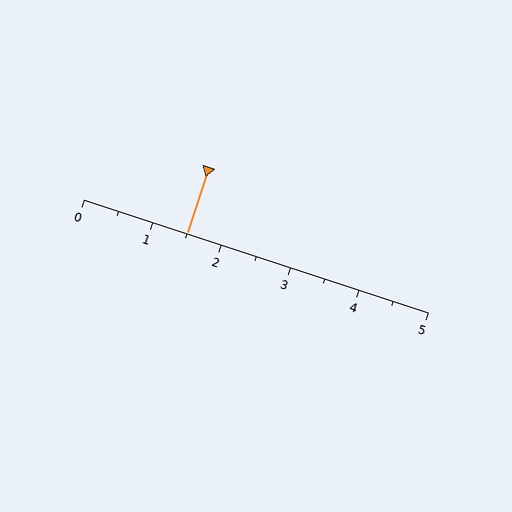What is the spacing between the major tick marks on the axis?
The major ticks are spaced 1 apart.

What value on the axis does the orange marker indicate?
The marker indicates approximately 1.5.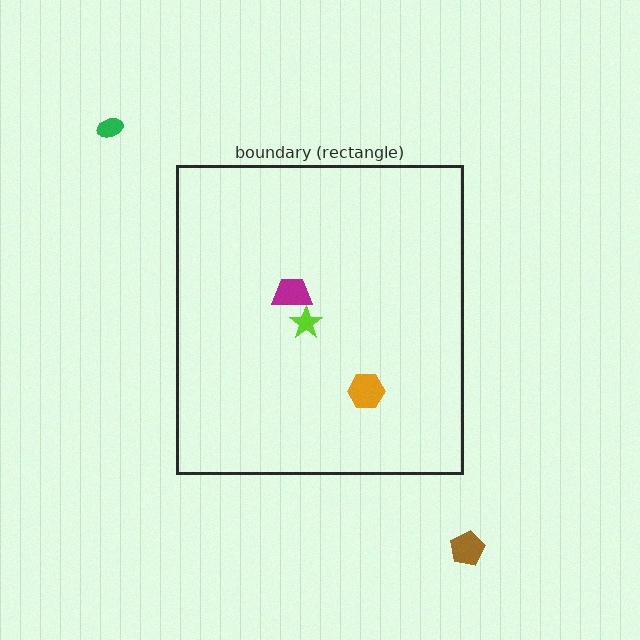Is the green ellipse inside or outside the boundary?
Outside.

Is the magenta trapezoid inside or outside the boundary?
Inside.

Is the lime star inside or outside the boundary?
Inside.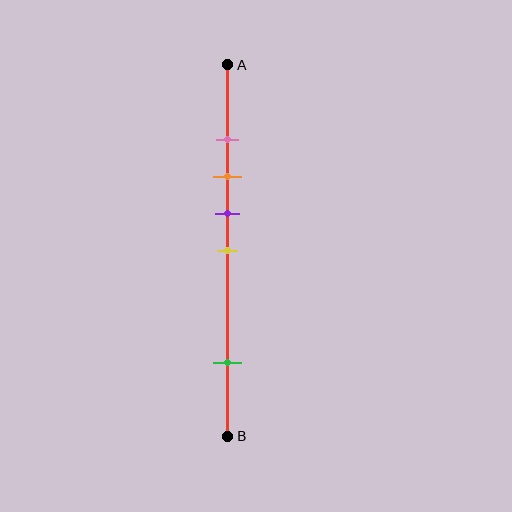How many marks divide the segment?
There are 5 marks dividing the segment.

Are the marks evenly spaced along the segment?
No, the marks are not evenly spaced.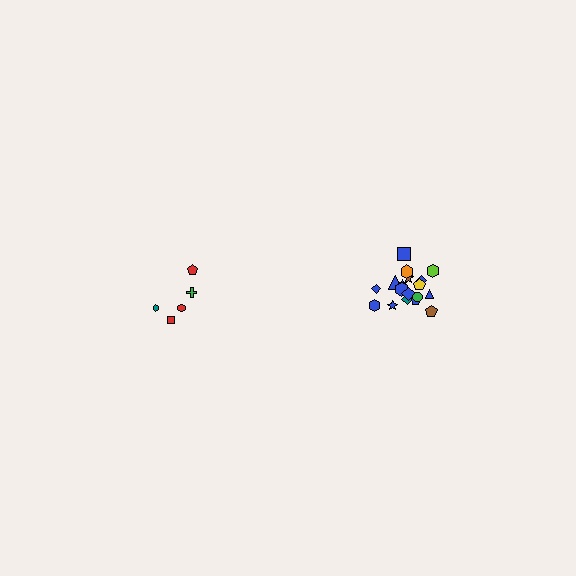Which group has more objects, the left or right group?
The right group.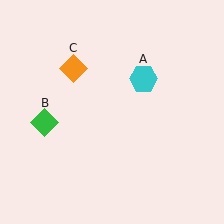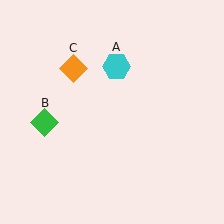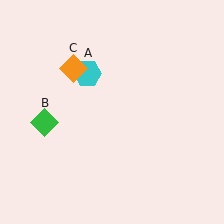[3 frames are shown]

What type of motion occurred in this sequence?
The cyan hexagon (object A) rotated counterclockwise around the center of the scene.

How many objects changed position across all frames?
1 object changed position: cyan hexagon (object A).